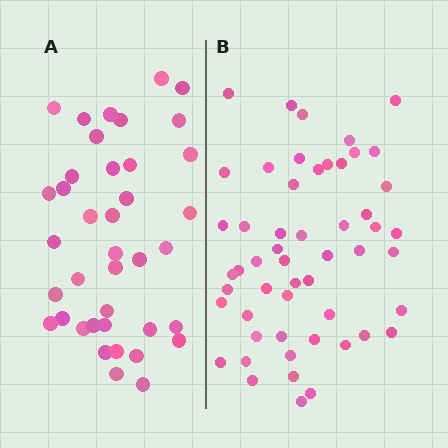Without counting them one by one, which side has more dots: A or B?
Region B (the right region) has more dots.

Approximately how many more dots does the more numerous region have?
Region B has approximately 15 more dots than region A.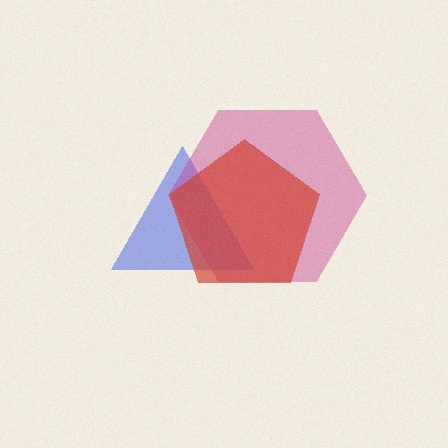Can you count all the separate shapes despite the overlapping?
Yes, there are 3 separate shapes.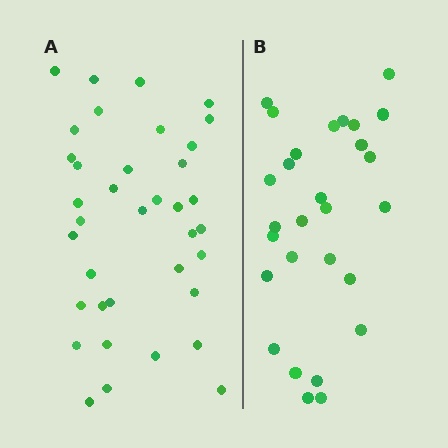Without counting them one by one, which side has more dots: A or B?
Region A (the left region) has more dots.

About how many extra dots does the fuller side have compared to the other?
Region A has roughly 8 or so more dots than region B.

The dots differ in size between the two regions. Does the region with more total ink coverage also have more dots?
No. Region B has more total ink coverage because its dots are larger, but region A actually contains more individual dots. Total area can be misleading — the number of items is what matters here.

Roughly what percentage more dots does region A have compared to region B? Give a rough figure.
About 30% more.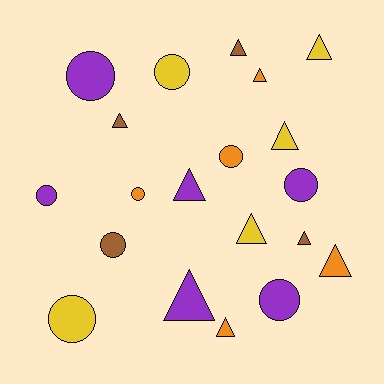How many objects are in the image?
There are 20 objects.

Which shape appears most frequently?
Triangle, with 11 objects.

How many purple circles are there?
There are 4 purple circles.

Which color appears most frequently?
Purple, with 6 objects.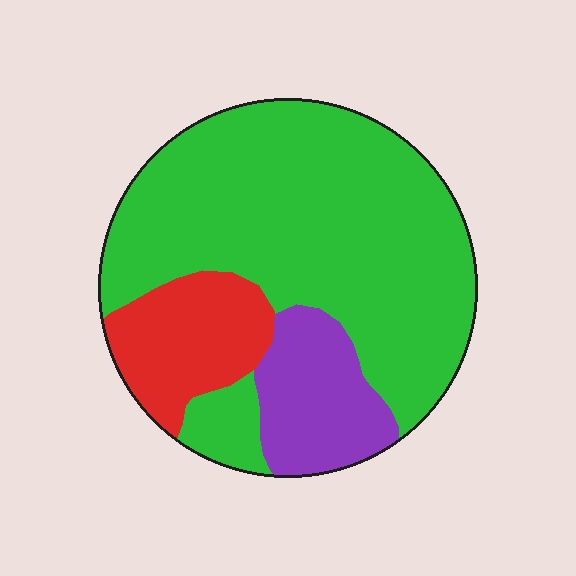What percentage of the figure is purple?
Purple covers roughly 15% of the figure.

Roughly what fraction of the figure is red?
Red covers about 15% of the figure.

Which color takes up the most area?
Green, at roughly 70%.